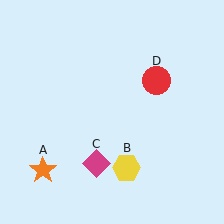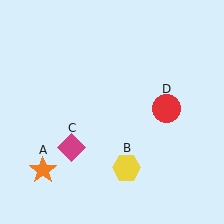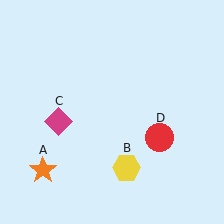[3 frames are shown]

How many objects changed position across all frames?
2 objects changed position: magenta diamond (object C), red circle (object D).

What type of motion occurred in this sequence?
The magenta diamond (object C), red circle (object D) rotated clockwise around the center of the scene.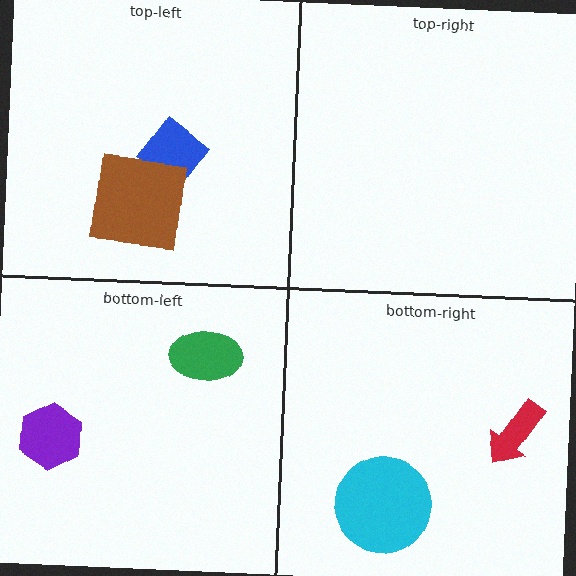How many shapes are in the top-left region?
2.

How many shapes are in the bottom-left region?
2.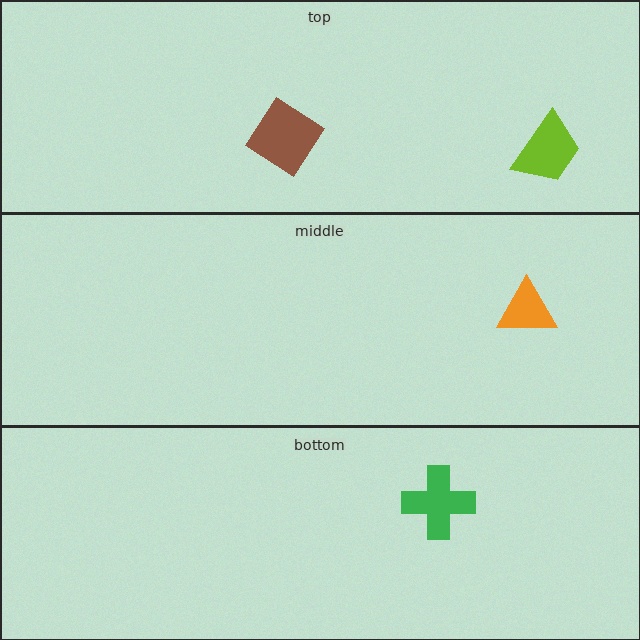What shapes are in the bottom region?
The green cross.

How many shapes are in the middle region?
1.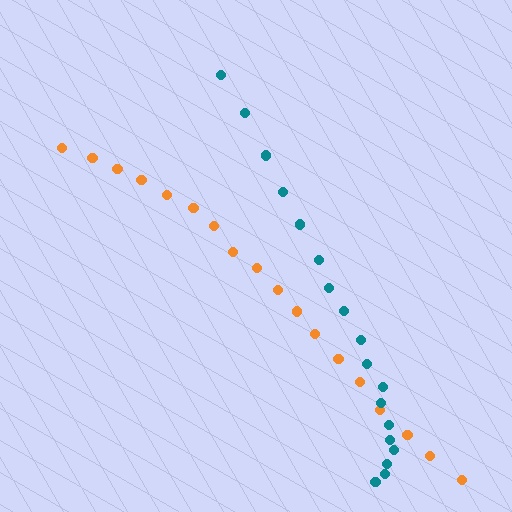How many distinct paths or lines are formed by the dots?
There are 2 distinct paths.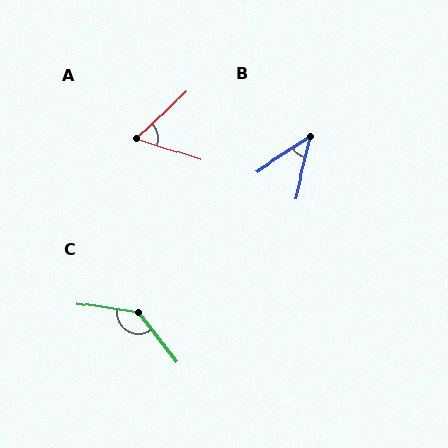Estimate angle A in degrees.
Approximately 61 degrees.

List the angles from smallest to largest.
B (43°), A (61°), C (137°).